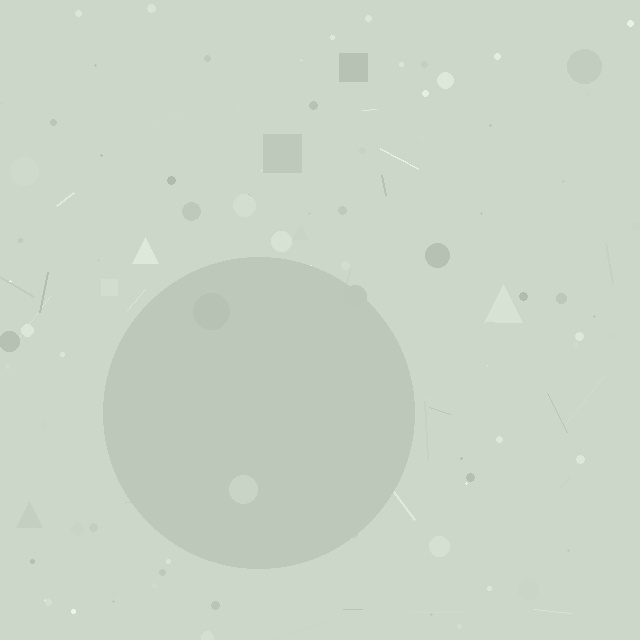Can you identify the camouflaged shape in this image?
The camouflaged shape is a circle.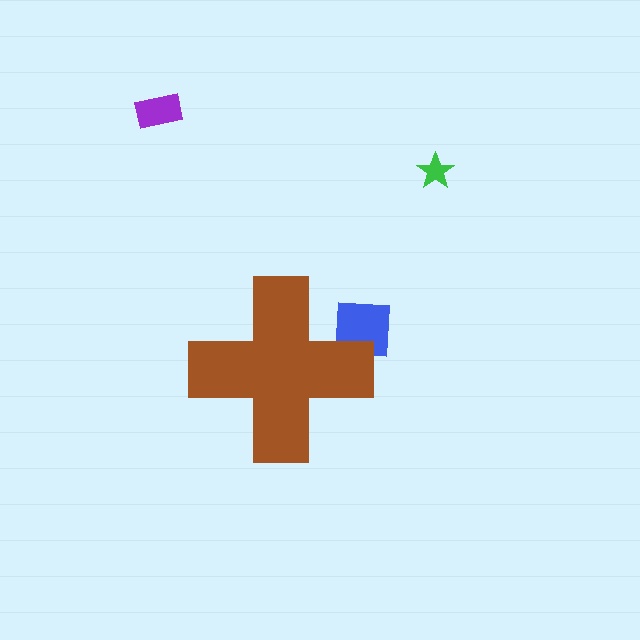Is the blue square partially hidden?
Yes, the blue square is partially hidden behind the brown cross.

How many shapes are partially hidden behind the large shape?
1 shape is partially hidden.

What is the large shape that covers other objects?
A brown cross.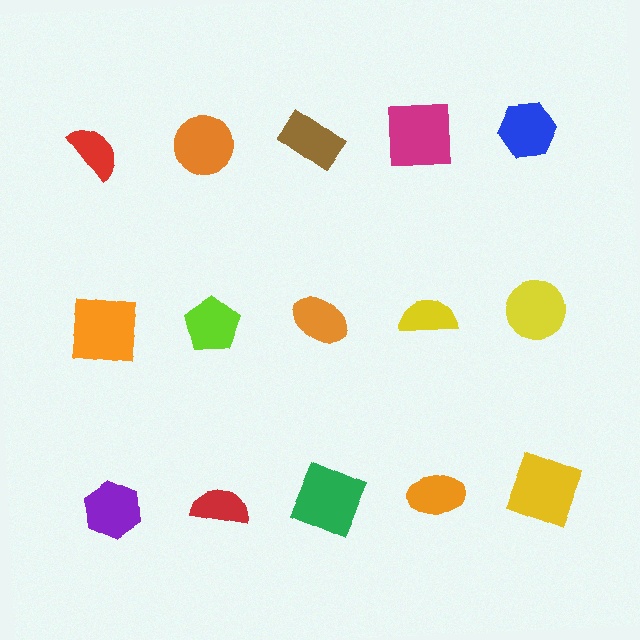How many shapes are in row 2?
5 shapes.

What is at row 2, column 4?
A yellow semicircle.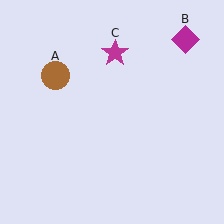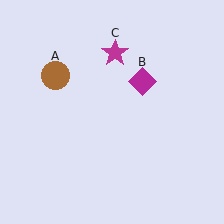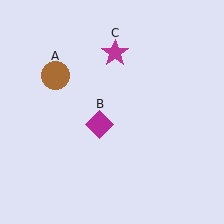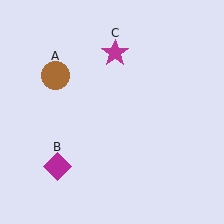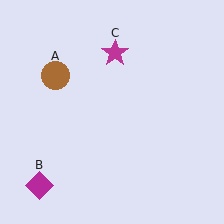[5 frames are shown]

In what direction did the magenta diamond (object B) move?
The magenta diamond (object B) moved down and to the left.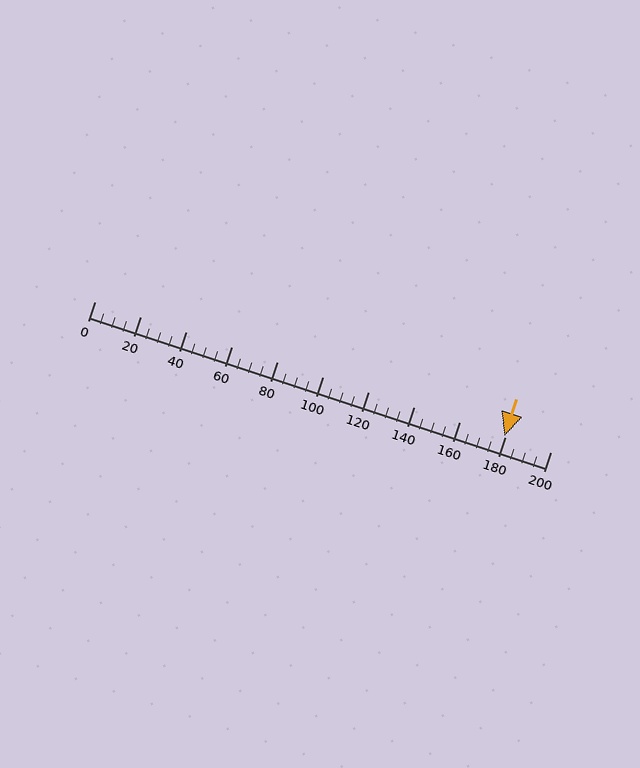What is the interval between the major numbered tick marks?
The major tick marks are spaced 20 units apart.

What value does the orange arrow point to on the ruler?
The orange arrow points to approximately 180.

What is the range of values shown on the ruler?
The ruler shows values from 0 to 200.